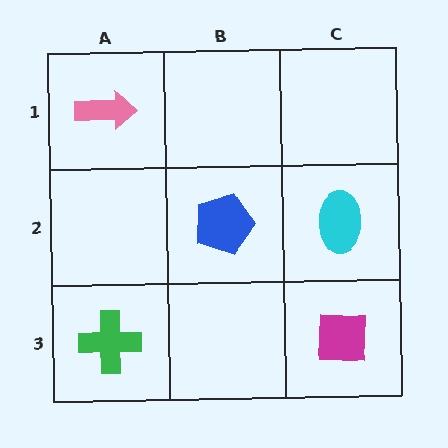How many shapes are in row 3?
2 shapes.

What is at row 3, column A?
A green cross.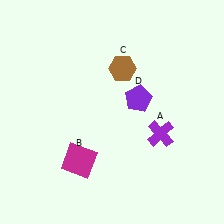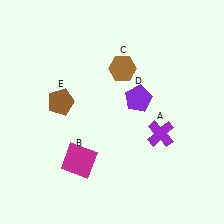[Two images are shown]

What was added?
A brown pentagon (E) was added in Image 2.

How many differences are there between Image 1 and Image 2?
There is 1 difference between the two images.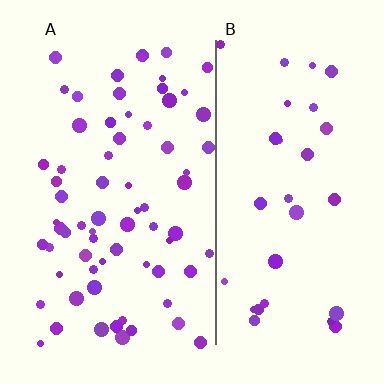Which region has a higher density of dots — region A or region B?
A (the left).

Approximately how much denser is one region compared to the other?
Approximately 2.1× — region A over region B.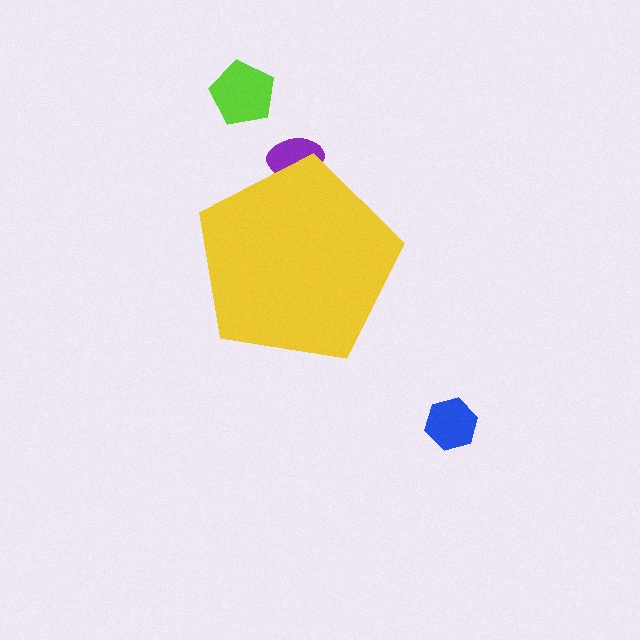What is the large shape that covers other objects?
A yellow pentagon.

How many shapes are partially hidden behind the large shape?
1 shape is partially hidden.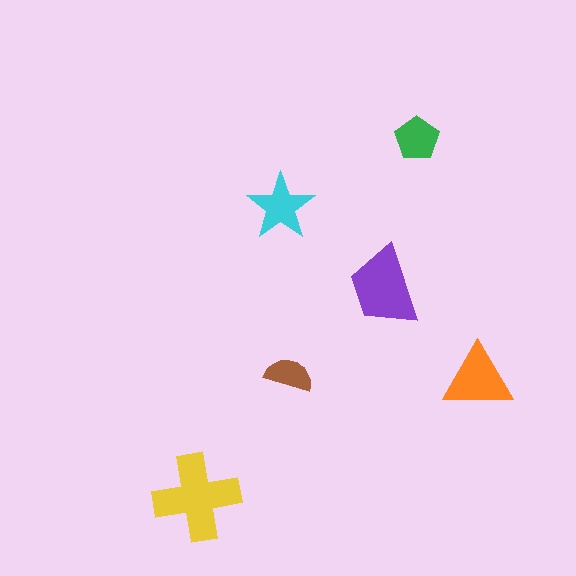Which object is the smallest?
The brown semicircle.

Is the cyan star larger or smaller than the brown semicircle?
Larger.